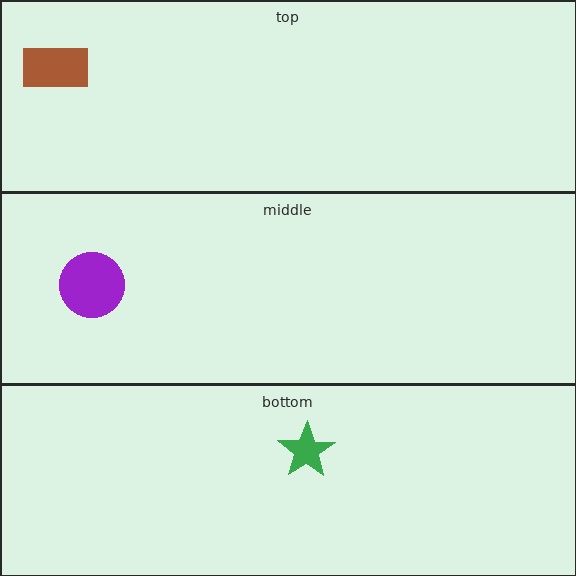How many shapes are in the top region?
1.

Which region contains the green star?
The bottom region.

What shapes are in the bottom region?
The green star.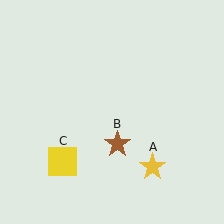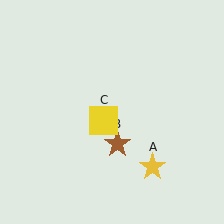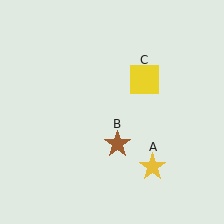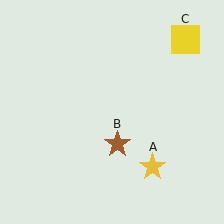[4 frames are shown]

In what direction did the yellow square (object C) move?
The yellow square (object C) moved up and to the right.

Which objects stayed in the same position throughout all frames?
Yellow star (object A) and brown star (object B) remained stationary.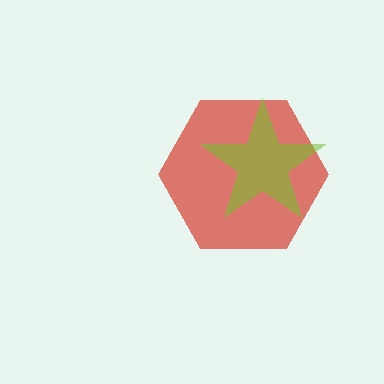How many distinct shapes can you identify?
There are 2 distinct shapes: a red hexagon, a lime star.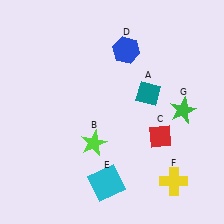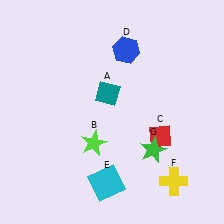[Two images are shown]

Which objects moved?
The objects that moved are: the teal diamond (A), the green star (G).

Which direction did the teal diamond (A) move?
The teal diamond (A) moved left.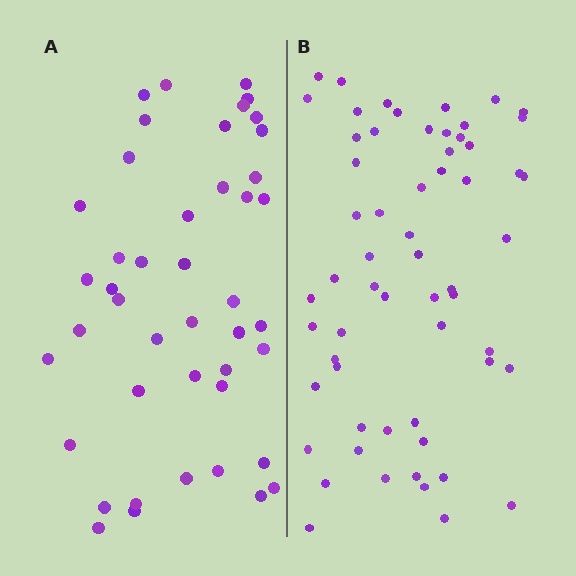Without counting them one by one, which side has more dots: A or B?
Region B (the right region) has more dots.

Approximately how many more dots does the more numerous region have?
Region B has approximately 15 more dots than region A.